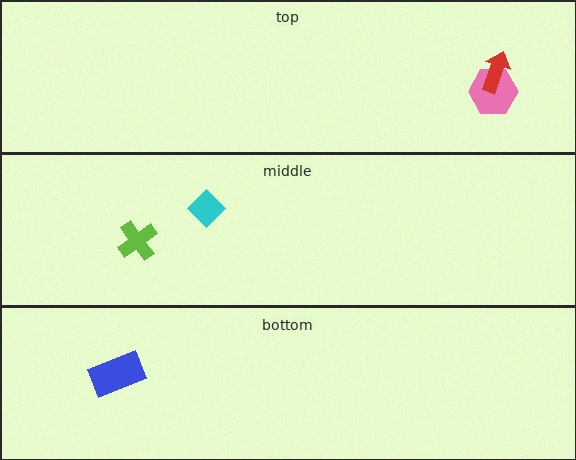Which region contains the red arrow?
The top region.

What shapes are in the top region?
The pink hexagon, the red arrow.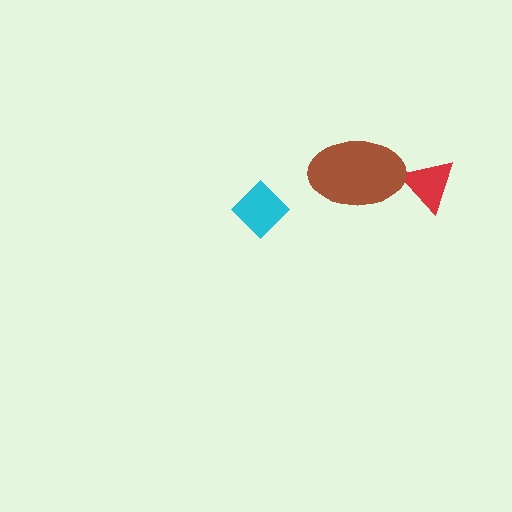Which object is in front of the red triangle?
The brown ellipse is in front of the red triangle.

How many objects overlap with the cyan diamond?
0 objects overlap with the cyan diamond.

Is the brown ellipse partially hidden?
No, no other shape covers it.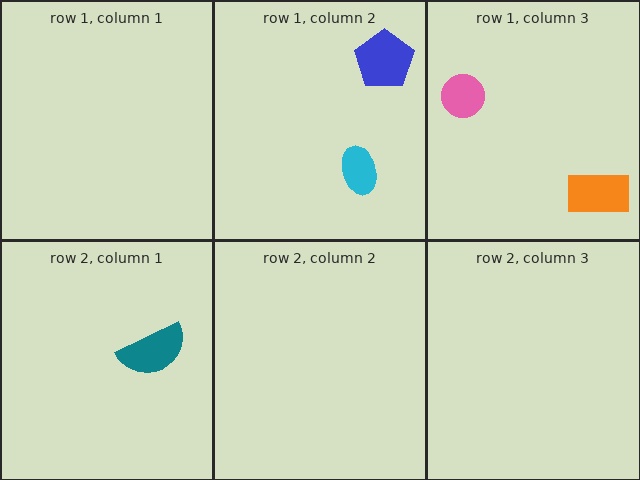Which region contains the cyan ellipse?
The row 1, column 2 region.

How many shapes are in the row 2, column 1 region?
1.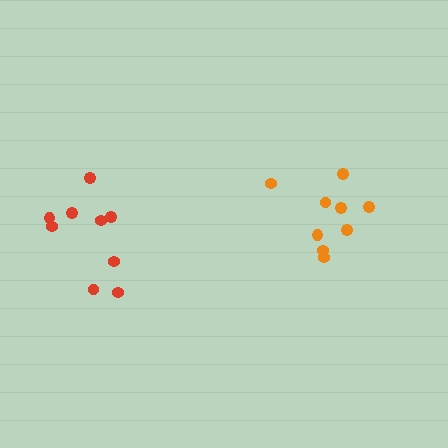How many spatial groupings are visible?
There are 2 spatial groupings.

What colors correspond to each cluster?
The clusters are colored: red, orange.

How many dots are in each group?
Group 1: 9 dots, Group 2: 9 dots (18 total).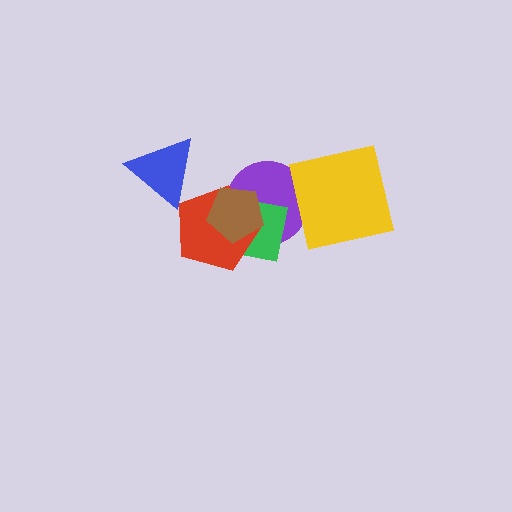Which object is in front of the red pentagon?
The brown pentagon is in front of the red pentagon.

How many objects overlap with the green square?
3 objects overlap with the green square.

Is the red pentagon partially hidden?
Yes, it is partially covered by another shape.